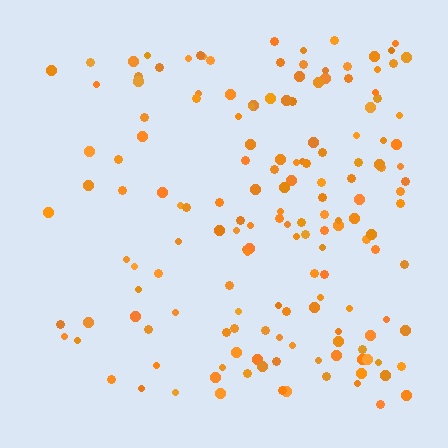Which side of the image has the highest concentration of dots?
The right.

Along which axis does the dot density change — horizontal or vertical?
Horizontal.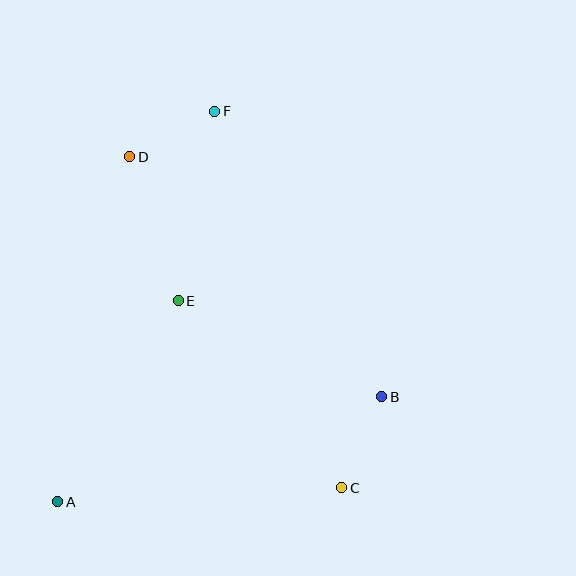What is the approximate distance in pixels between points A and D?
The distance between A and D is approximately 352 pixels.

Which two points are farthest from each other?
Points A and F are farthest from each other.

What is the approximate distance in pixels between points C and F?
The distance between C and F is approximately 397 pixels.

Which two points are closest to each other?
Points D and F are closest to each other.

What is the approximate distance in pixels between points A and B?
The distance between A and B is approximately 340 pixels.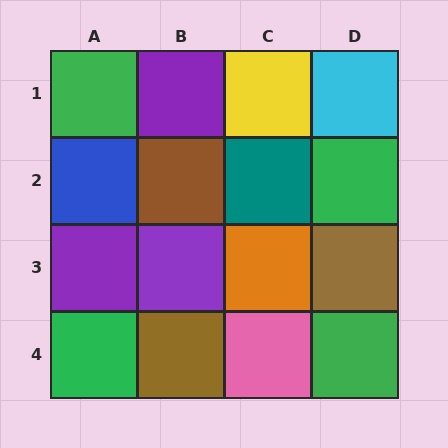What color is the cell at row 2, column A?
Blue.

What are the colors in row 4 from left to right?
Green, brown, pink, green.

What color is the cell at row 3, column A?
Purple.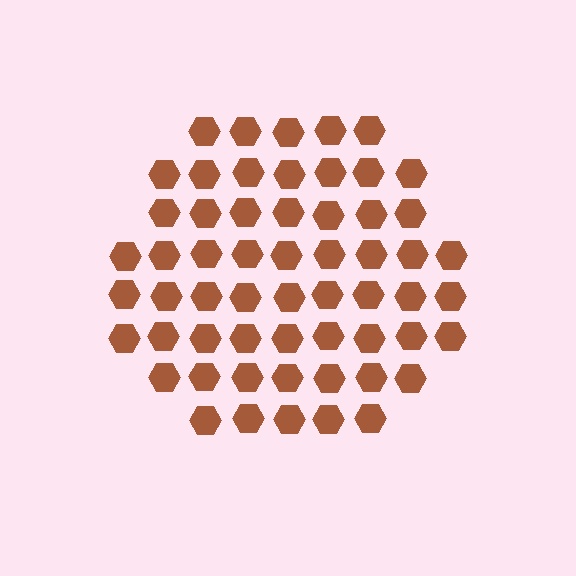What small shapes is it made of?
It is made of small hexagons.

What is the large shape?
The large shape is a hexagon.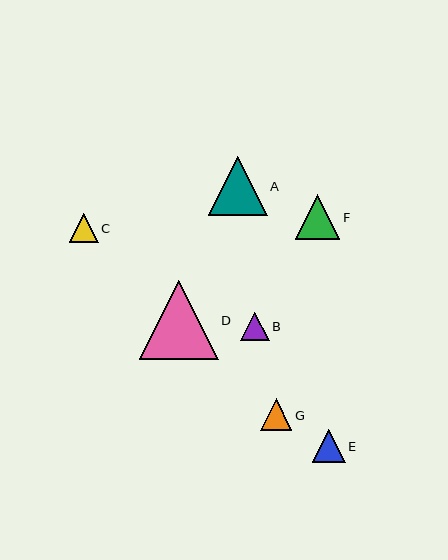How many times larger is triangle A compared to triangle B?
Triangle A is approximately 2.1 times the size of triangle B.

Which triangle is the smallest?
Triangle B is the smallest with a size of approximately 28 pixels.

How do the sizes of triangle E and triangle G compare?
Triangle E and triangle G are approximately the same size.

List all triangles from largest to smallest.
From largest to smallest: D, A, F, E, G, C, B.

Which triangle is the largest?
Triangle D is the largest with a size of approximately 79 pixels.